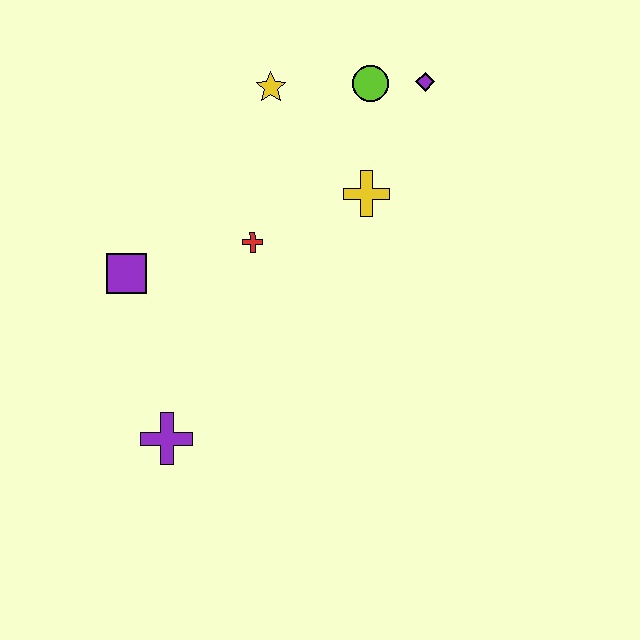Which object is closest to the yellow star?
The lime circle is closest to the yellow star.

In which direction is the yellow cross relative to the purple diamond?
The yellow cross is below the purple diamond.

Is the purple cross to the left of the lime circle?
Yes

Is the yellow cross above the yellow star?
No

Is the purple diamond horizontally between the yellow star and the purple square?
No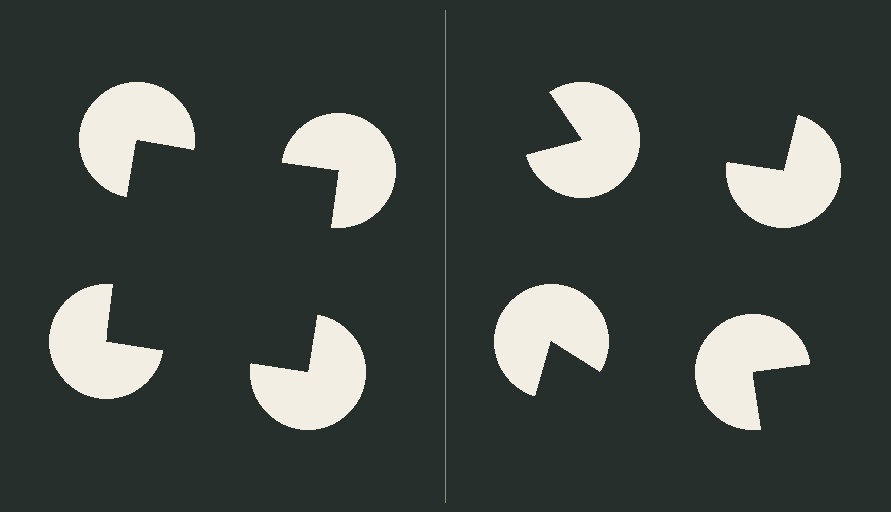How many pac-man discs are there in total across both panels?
8 — 4 on each side.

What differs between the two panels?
The pac-man discs are positioned identically on both sides; only the wedge orientations differ. On the left they align to a square; on the right they are misaligned.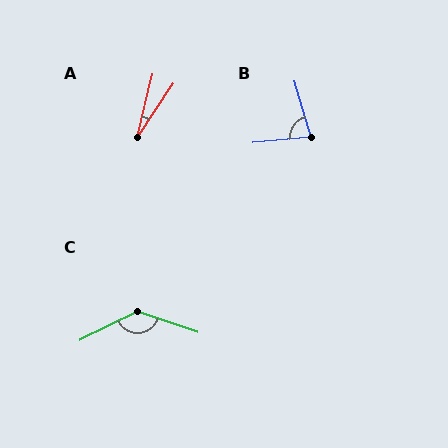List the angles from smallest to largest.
A (20°), B (79°), C (135°).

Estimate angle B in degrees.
Approximately 79 degrees.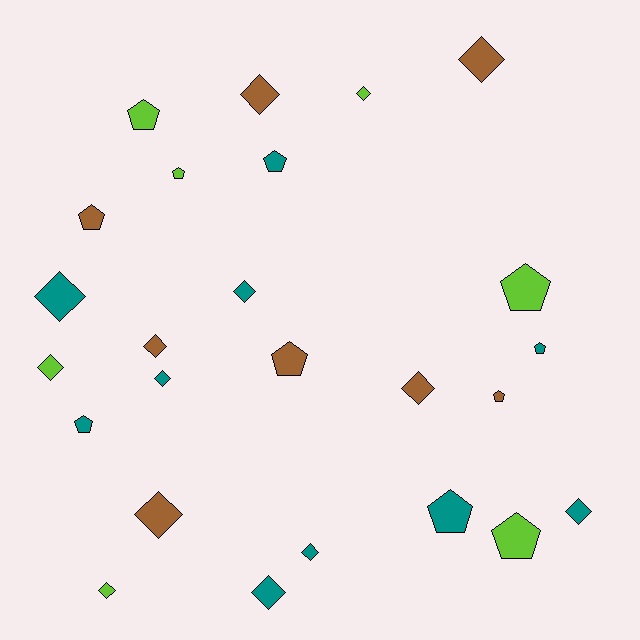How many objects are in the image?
There are 25 objects.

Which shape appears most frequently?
Diamond, with 14 objects.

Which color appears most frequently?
Teal, with 10 objects.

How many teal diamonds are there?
There are 6 teal diamonds.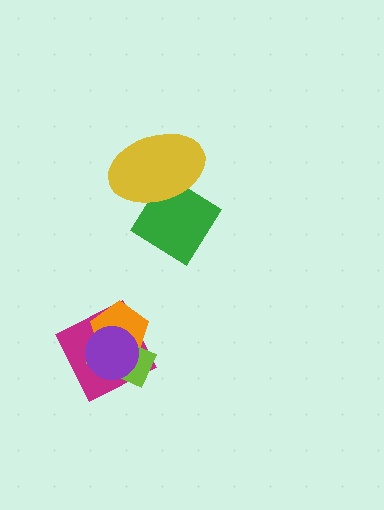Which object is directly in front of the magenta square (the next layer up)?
The orange pentagon is directly in front of the magenta square.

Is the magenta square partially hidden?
Yes, it is partially covered by another shape.